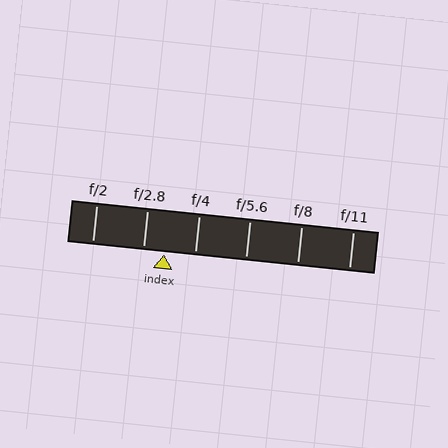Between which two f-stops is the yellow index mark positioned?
The index mark is between f/2.8 and f/4.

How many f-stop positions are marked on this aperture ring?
There are 6 f-stop positions marked.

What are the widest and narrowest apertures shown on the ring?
The widest aperture shown is f/2 and the narrowest is f/11.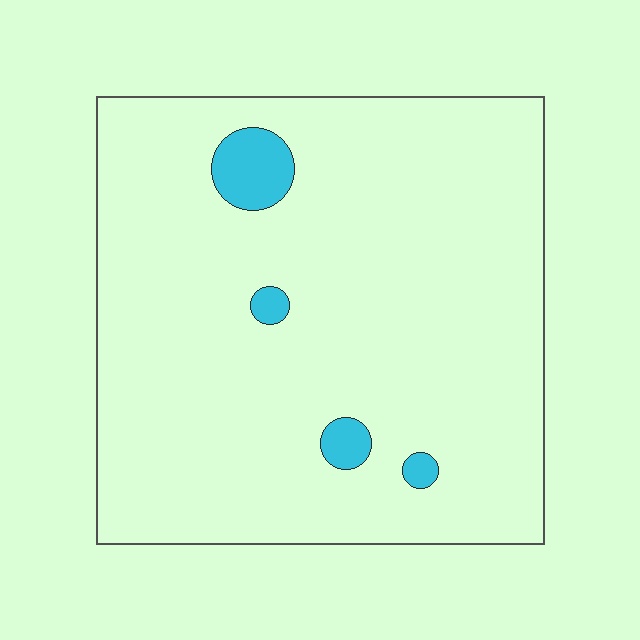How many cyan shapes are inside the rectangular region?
4.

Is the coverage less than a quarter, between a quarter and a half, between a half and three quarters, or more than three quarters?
Less than a quarter.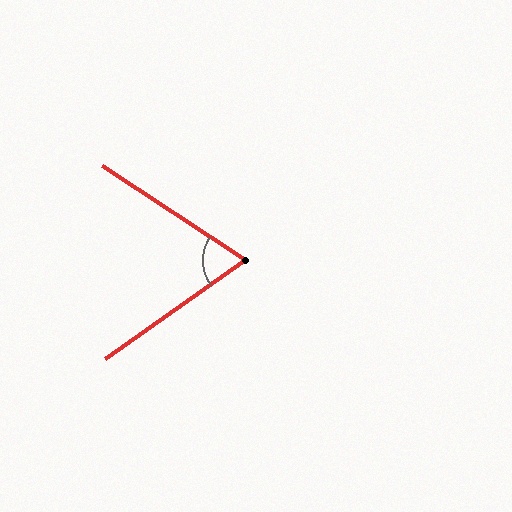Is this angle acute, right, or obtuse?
It is acute.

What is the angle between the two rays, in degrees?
Approximately 69 degrees.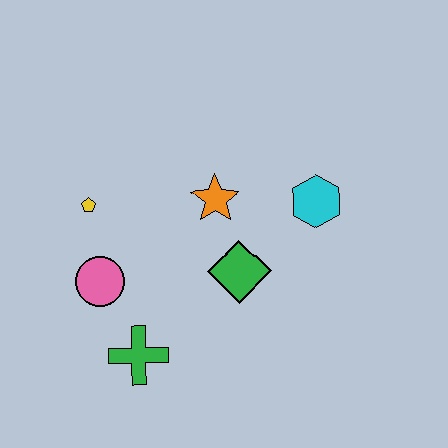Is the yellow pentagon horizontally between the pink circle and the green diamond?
No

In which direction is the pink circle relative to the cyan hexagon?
The pink circle is to the left of the cyan hexagon.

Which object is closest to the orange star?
The green diamond is closest to the orange star.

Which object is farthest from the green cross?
The cyan hexagon is farthest from the green cross.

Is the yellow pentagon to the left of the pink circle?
Yes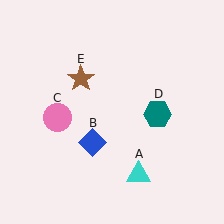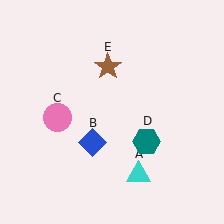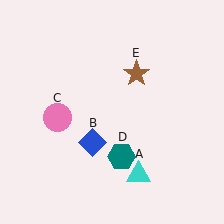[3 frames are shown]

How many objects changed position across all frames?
2 objects changed position: teal hexagon (object D), brown star (object E).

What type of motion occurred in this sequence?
The teal hexagon (object D), brown star (object E) rotated clockwise around the center of the scene.